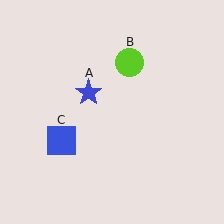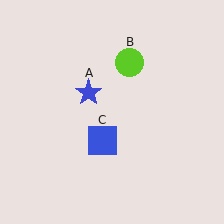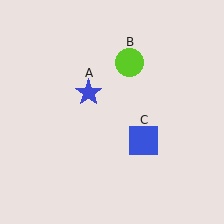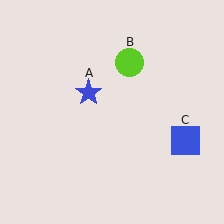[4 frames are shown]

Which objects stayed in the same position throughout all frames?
Blue star (object A) and lime circle (object B) remained stationary.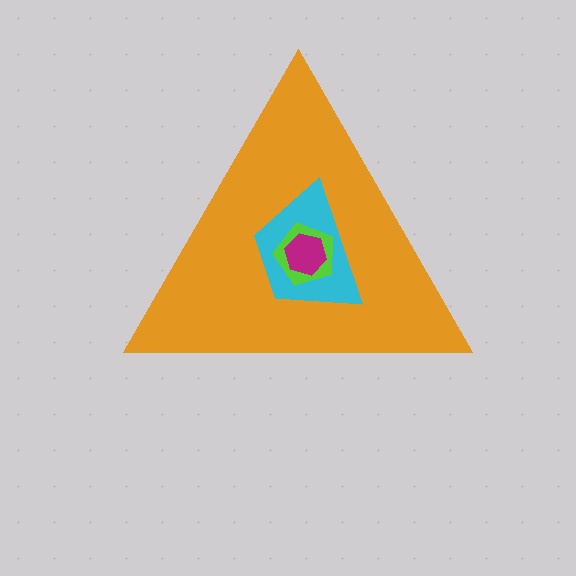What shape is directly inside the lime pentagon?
The magenta hexagon.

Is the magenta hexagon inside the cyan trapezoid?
Yes.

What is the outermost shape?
The orange triangle.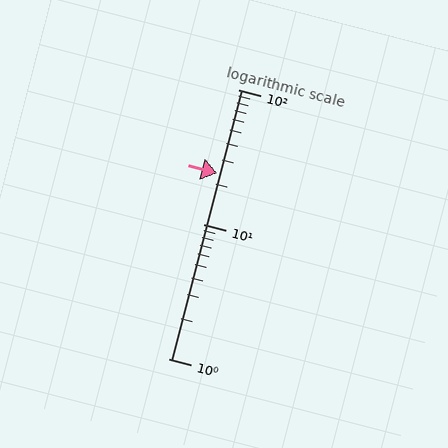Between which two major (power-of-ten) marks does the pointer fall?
The pointer is between 10 and 100.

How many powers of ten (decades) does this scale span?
The scale spans 2 decades, from 1 to 100.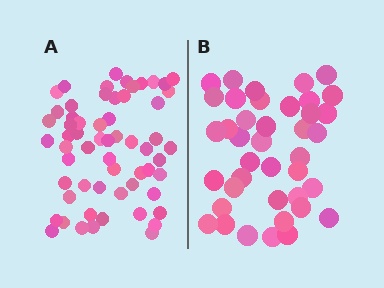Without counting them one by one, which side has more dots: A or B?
Region A (the left region) has more dots.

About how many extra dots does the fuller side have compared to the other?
Region A has approximately 20 more dots than region B.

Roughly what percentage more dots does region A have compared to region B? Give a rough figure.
About 50% more.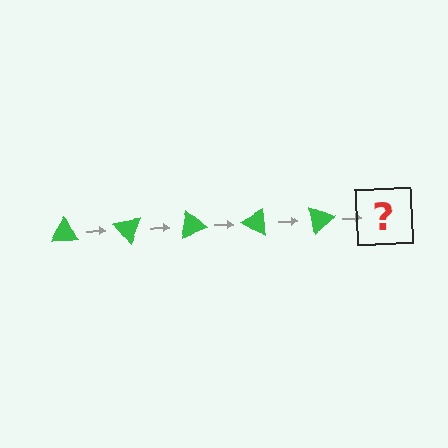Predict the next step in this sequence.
The next step is a green triangle rotated 250 degrees.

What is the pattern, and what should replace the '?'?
The pattern is that the triangle rotates 50 degrees each step. The '?' should be a green triangle rotated 250 degrees.